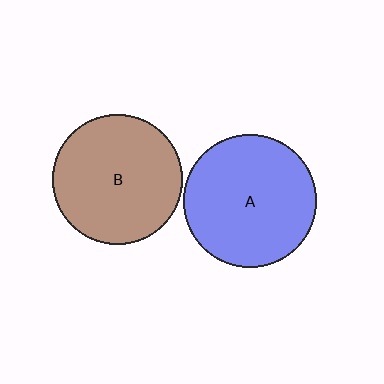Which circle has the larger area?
Circle A (blue).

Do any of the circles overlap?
No, none of the circles overlap.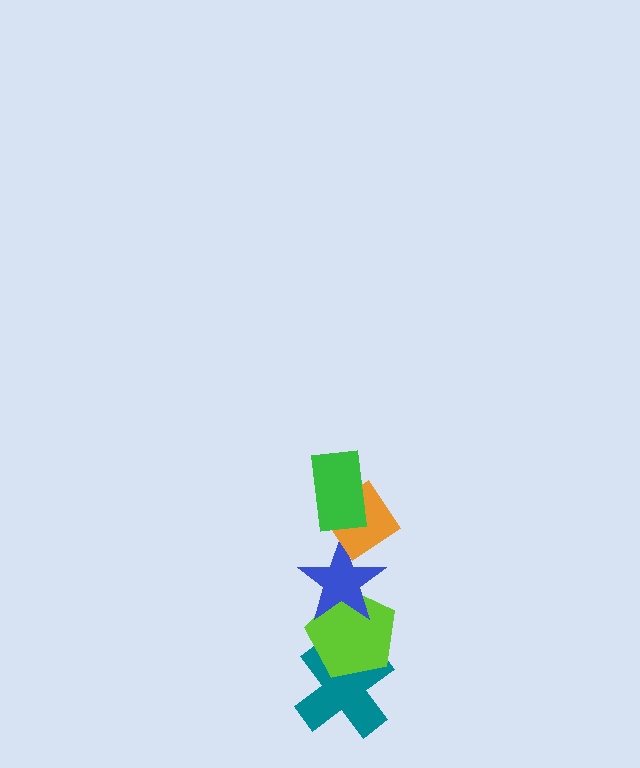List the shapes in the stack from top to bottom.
From top to bottom: the green rectangle, the orange diamond, the blue star, the lime pentagon, the teal cross.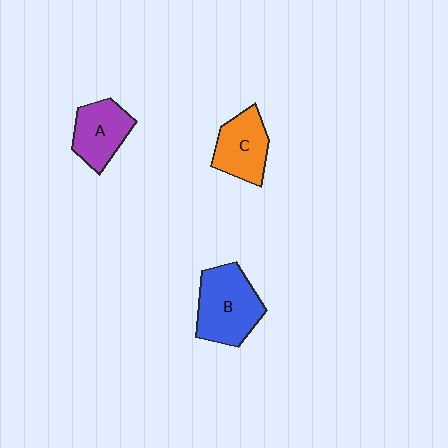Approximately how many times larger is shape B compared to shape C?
Approximately 1.4 times.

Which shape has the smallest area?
Shape A (purple).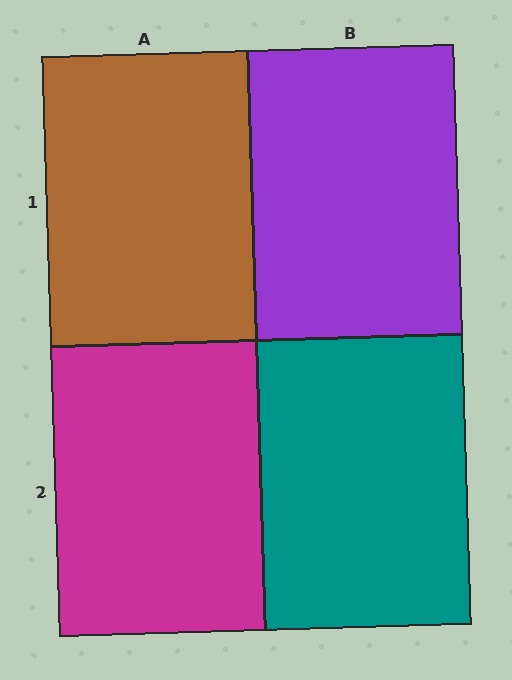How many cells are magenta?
1 cell is magenta.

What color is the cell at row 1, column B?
Purple.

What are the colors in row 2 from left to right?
Magenta, teal.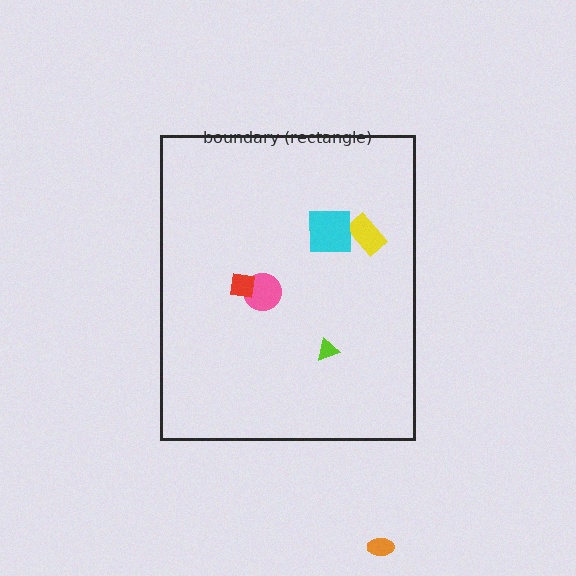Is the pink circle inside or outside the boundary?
Inside.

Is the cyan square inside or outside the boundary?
Inside.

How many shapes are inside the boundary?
5 inside, 1 outside.